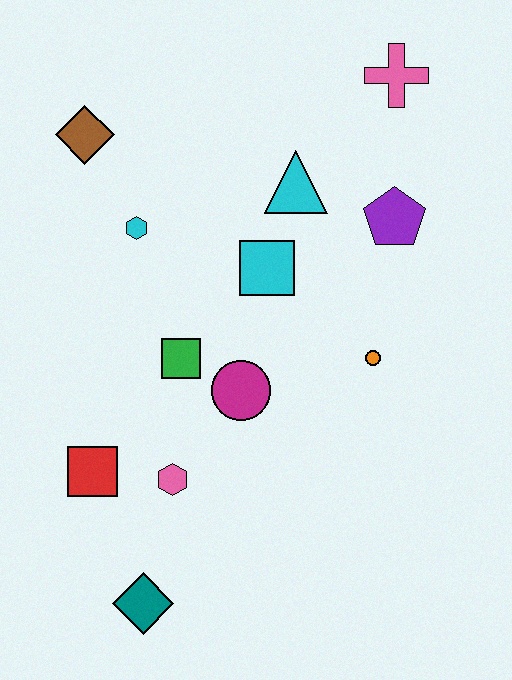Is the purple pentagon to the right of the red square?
Yes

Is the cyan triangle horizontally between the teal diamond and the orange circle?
Yes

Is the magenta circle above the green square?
No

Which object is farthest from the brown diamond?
The teal diamond is farthest from the brown diamond.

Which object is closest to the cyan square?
The cyan triangle is closest to the cyan square.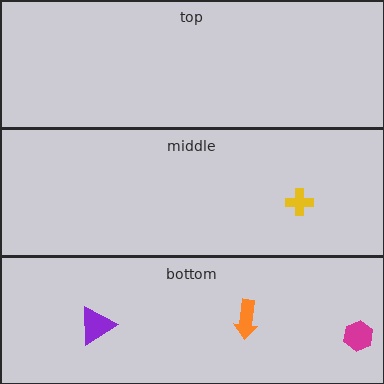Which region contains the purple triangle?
The bottom region.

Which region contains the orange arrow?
The bottom region.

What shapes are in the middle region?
The yellow cross.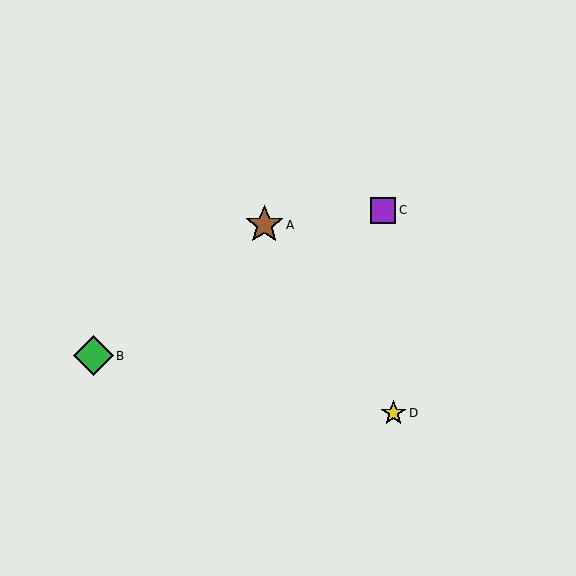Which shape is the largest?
The green diamond (labeled B) is the largest.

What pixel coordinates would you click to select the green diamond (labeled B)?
Click at (93, 356) to select the green diamond B.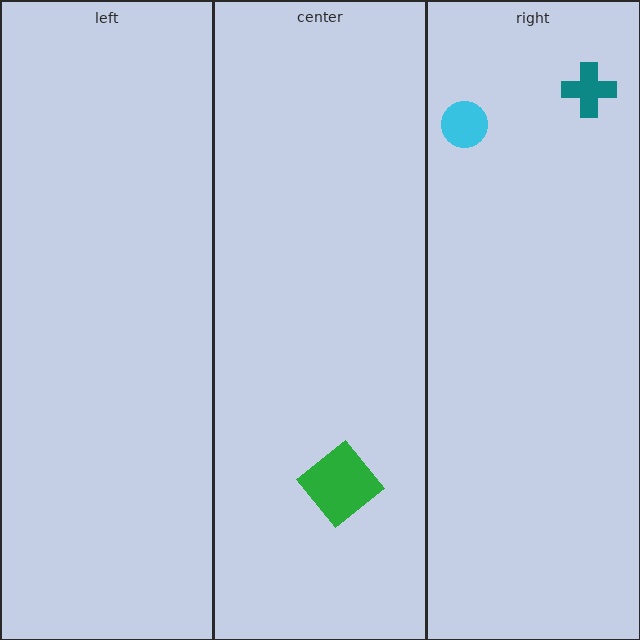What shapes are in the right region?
The teal cross, the cyan circle.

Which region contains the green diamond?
The center region.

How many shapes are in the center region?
1.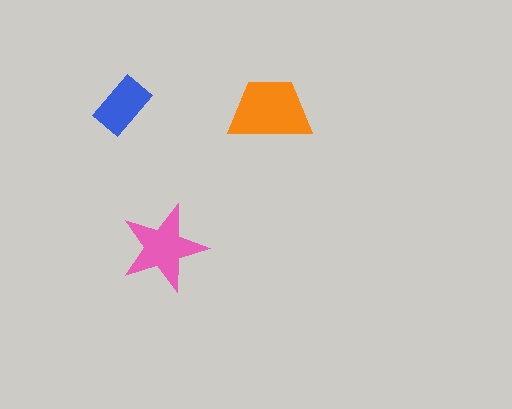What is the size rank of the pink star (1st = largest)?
2nd.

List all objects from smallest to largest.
The blue rectangle, the pink star, the orange trapezoid.